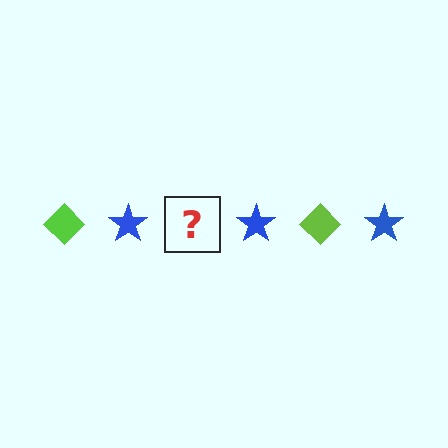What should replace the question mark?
The question mark should be replaced with a lime diamond.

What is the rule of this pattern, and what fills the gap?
The rule is that the pattern alternates between lime diamond and blue star. The gap should be filled with a lime diamond.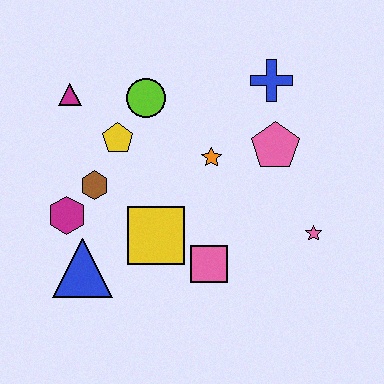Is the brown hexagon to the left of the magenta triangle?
No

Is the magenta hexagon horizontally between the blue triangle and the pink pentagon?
No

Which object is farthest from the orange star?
The blue triangle is farthest from the orange star.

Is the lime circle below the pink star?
No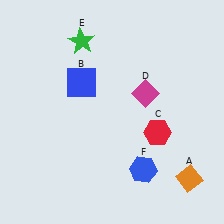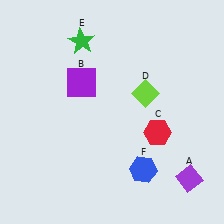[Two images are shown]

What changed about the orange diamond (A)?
In Image 1, A is orange. In Image 2, it changed to purple.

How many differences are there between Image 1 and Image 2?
There are 3 differences between the two images.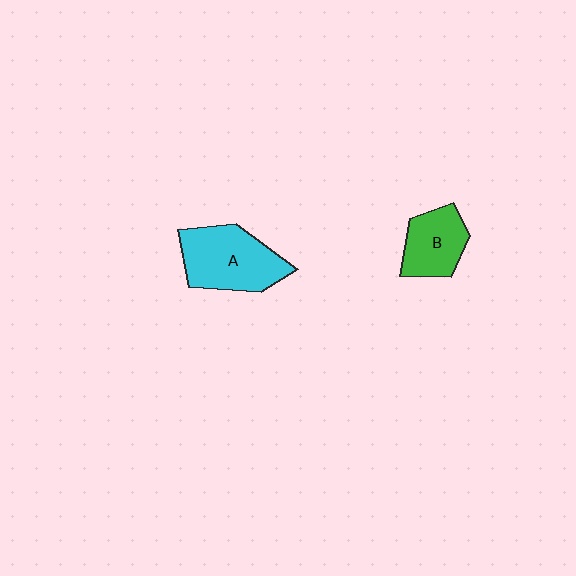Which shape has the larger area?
Shape A (cyan).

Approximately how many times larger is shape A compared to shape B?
Approximately 1.5 times.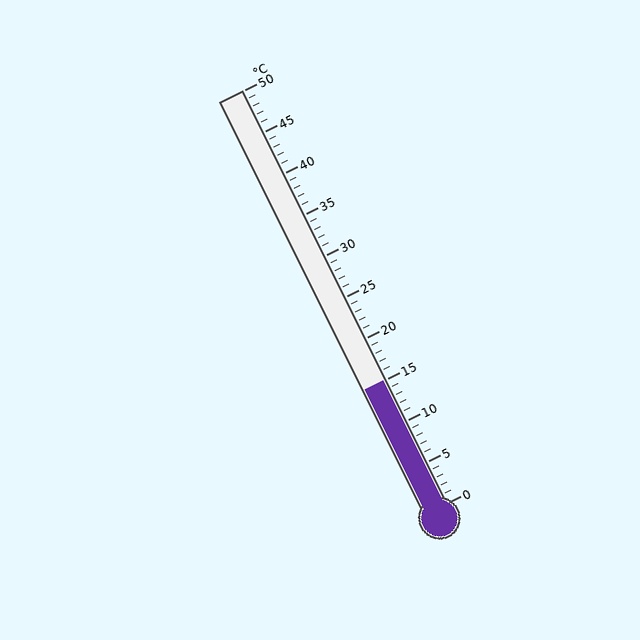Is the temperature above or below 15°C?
The temperature is at 15°C.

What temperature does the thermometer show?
The thermometer shows approximately 15°C.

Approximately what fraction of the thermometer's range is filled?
The thermometer is filled to approximately 30% of its range.